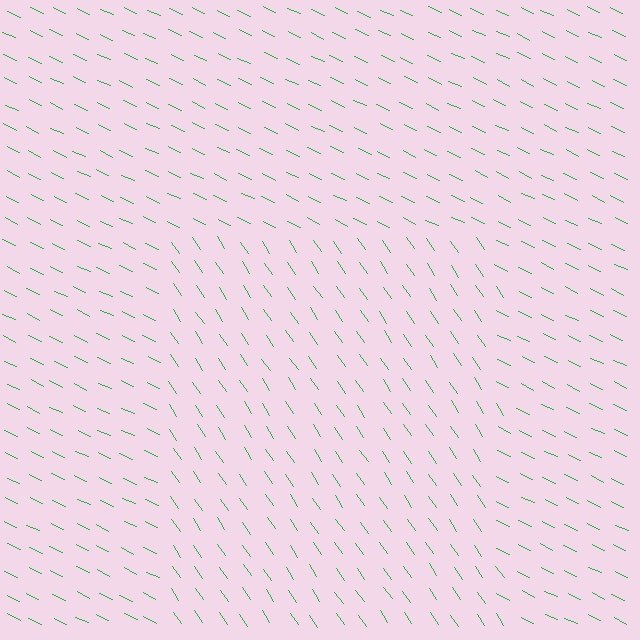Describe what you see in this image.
The image is filled with small green line segments. A rectangle region in the image has lines oriented differently from the surrounding lines, creating a visible texture boundary.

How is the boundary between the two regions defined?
The boundary is defined purely by a change in line orientation (approximately 31 degrees difference). All lines are the same color and thickness.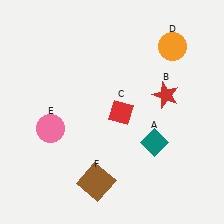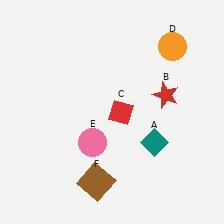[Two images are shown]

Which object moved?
The pink circle (E) moved right.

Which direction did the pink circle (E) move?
The pink circle (E) moved right.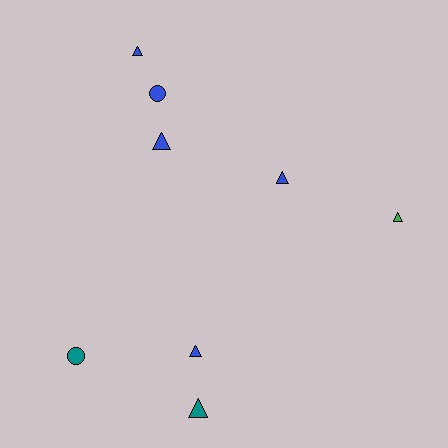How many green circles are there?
There are no green circles.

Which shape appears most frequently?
Triangle, with 6 objects.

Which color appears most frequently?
Blue, with 5 objects.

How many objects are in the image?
There are 8 objects.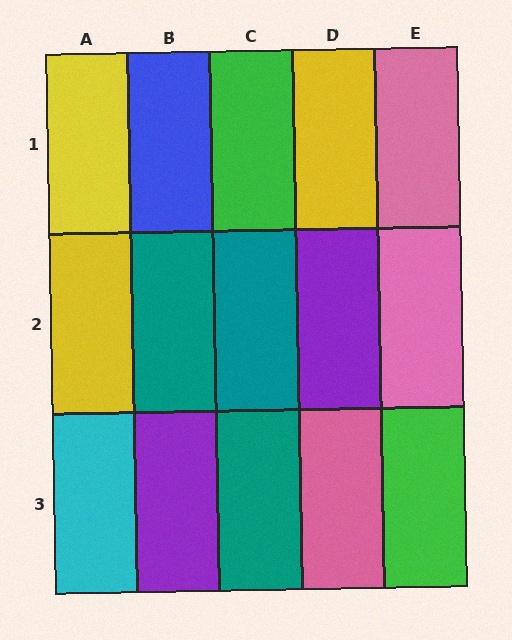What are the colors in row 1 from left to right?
Yellow, blue, green, yellow, pink.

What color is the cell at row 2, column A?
Yellow.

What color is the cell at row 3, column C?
Teal.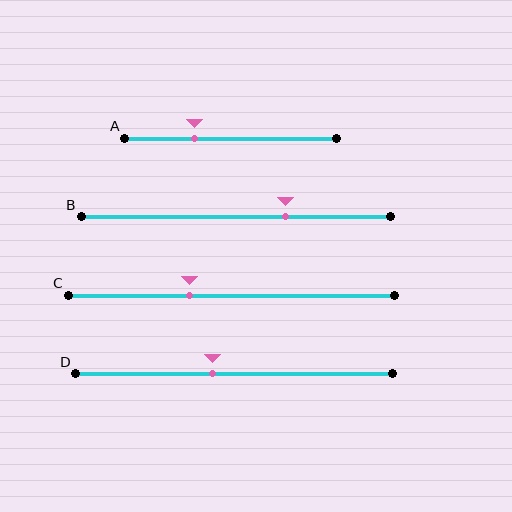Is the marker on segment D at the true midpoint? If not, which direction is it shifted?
No, the marker on segment D is shifted to the left by about 7% of the segment length.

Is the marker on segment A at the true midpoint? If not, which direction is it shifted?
No, the marker on segment A is shifted to the left by about 17% of the segment length.